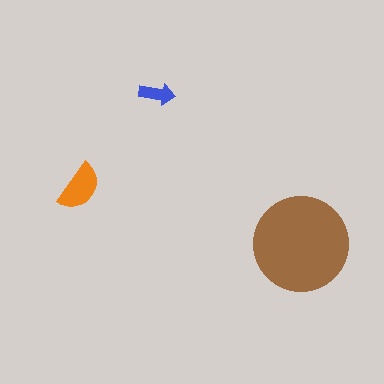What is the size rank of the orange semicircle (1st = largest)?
2nd.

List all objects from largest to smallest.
The brown circle, the orange semicircle, the blue arrow.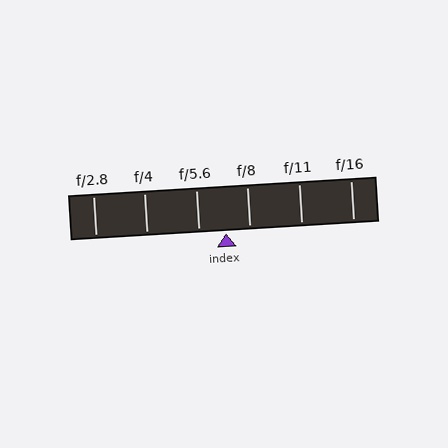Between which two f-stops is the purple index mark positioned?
The index mark is between f/5.6 and f/8.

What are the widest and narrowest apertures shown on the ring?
The widest aperture shown is f/2.8 and the narrowest is f/16.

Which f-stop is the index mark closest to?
The index mark is closest to f/8.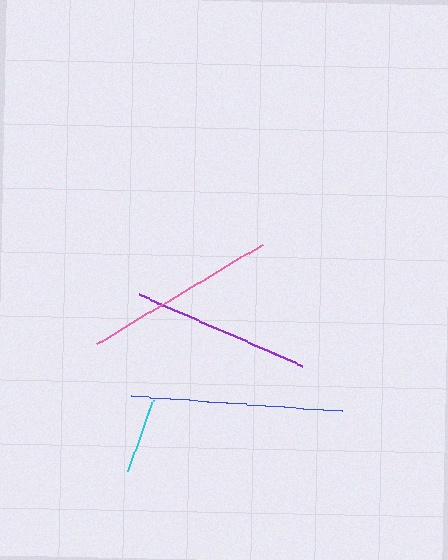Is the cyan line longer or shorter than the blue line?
The blue line is longer than the cyan line.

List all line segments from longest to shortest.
From longest to shortest: blue, pink, purple, cyan.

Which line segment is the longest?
The blue line is the longest at approximately 212 pixels.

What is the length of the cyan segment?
The cyan segment is approximately 76 pixels long.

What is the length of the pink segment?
The pink segment is approximately 194 pixels long.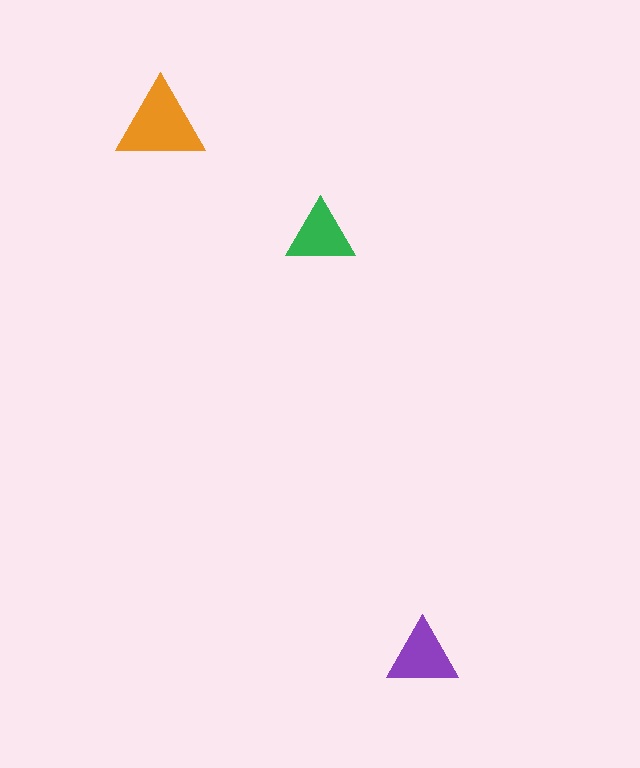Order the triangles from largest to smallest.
the orange one, the purple one, the green one.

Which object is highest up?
The orange triangle is topmost.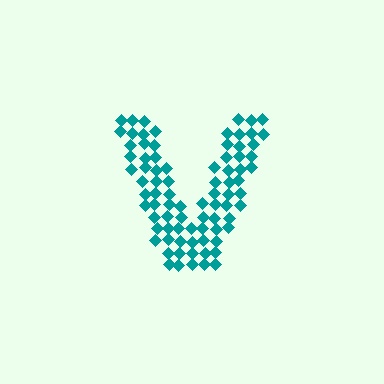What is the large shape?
The large shape is the letter V.